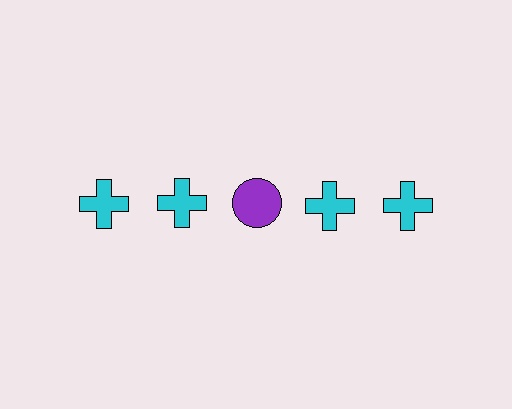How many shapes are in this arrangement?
There are 5 shapes arranged in a grid pattern.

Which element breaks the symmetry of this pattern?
The purple circle in the top row, center column breaks the symmetry. All other shapes are cyan crosses.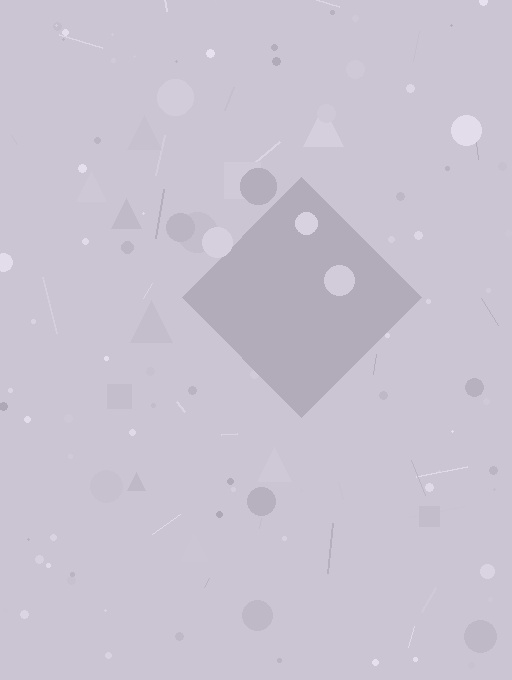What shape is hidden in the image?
A diamond is hidden in the image.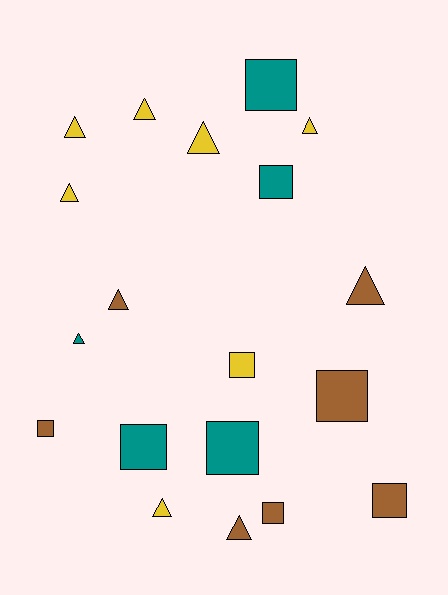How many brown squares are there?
There are 4 brown squares.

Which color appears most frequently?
Brown, with 7 objects.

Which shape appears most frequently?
Triangle, with 10 objects.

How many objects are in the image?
There are 19 objects.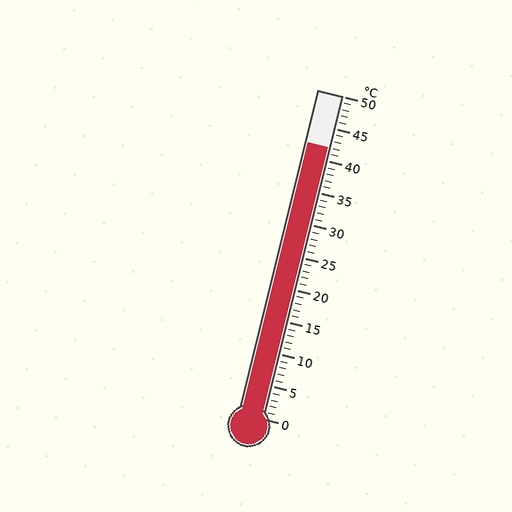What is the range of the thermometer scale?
The thermometer scale ranges from 0°C to 50°C.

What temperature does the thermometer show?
The thermometer shows approximately 42°C.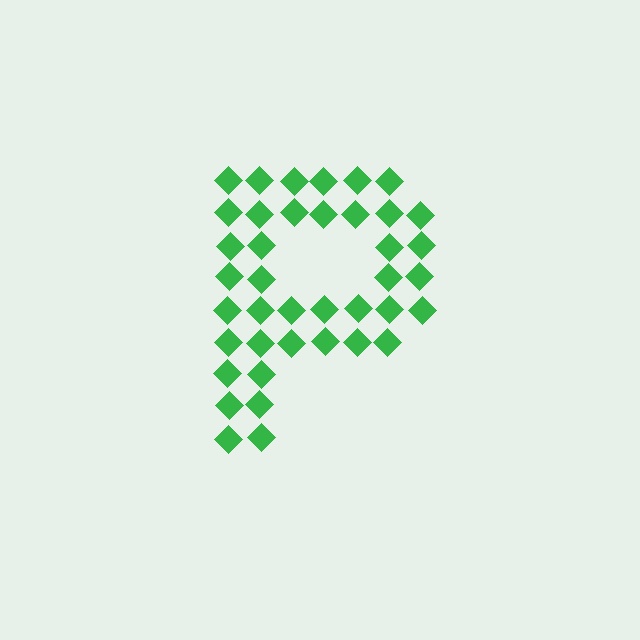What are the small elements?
The small elements are diamonds.